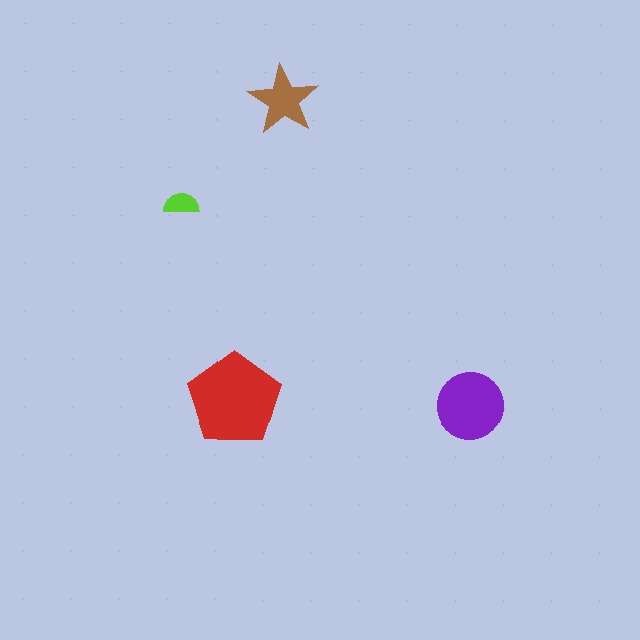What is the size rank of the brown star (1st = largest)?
3rd.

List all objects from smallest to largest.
The lime semicircle, the brown star, the purple circle, the red pentagon.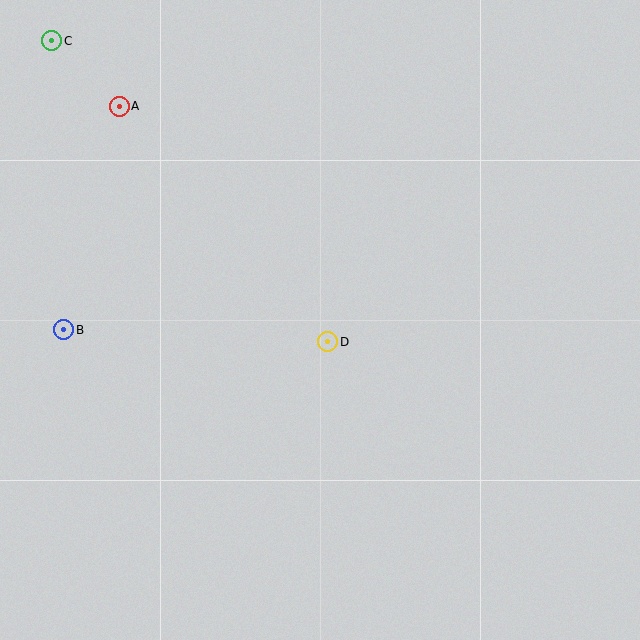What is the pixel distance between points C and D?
The distance between C and D is 409 pixels.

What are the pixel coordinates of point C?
Point C is at (52, 41).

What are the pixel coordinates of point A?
Point A is at (119, 106).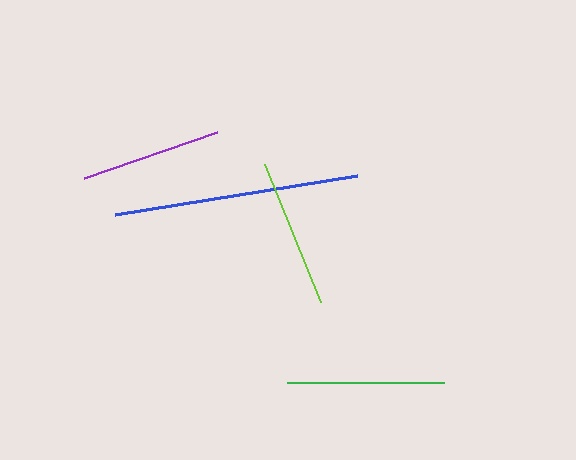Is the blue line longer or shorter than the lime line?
The blue line is longer than the lime line.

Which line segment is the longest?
The blue line is the longest at approximately 245 pixels.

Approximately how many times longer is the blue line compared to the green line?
The blue line is approximately 1.6 times the length of the green line.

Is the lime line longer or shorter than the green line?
The green line is longer than the lime line.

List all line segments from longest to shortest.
From longest to shortest: blue, green, lime, purple.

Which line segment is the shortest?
The purple line is the shortest at approximately 141 pixels.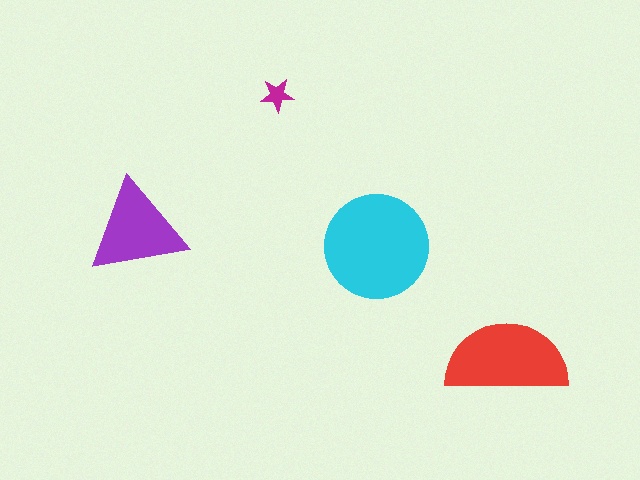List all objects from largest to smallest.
The cyan circle, the red semicircle, the purple triangle, the magenta star.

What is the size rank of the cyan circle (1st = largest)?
1st.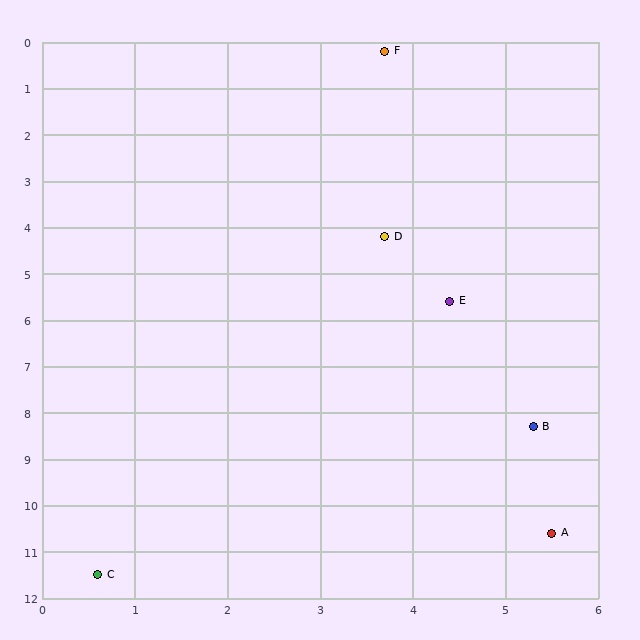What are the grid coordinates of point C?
Point C is at approximately (0.6, 11.5).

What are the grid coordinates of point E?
Point E is at approximately (4.4, 5.6).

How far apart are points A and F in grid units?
Points A and F are about 10.6 grid units apart.